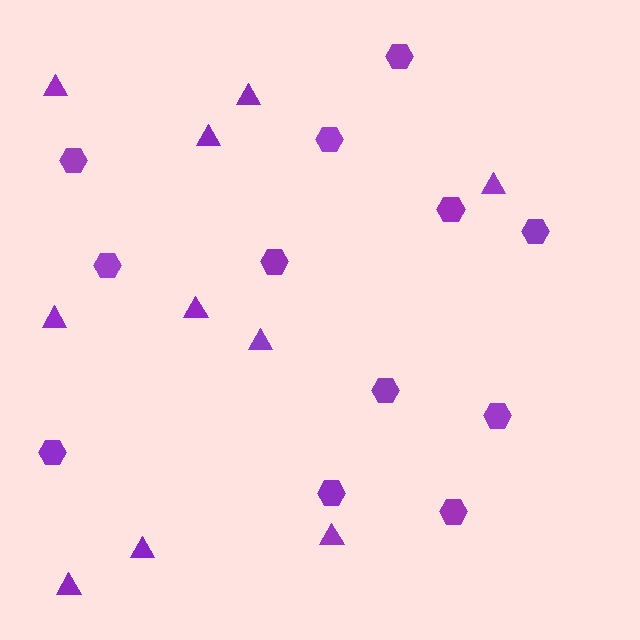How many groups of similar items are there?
There are 2 groups: one group of hexagons (12) and one group of triangles (10).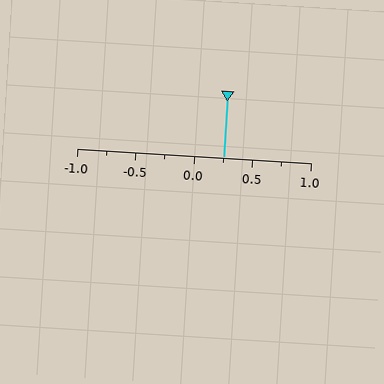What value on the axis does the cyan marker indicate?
The marker indicates approximately 0.25.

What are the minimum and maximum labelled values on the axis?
The axis runs from -1.0 to 1.0.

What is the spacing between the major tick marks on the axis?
The major ticks are spaced 0.5 apart.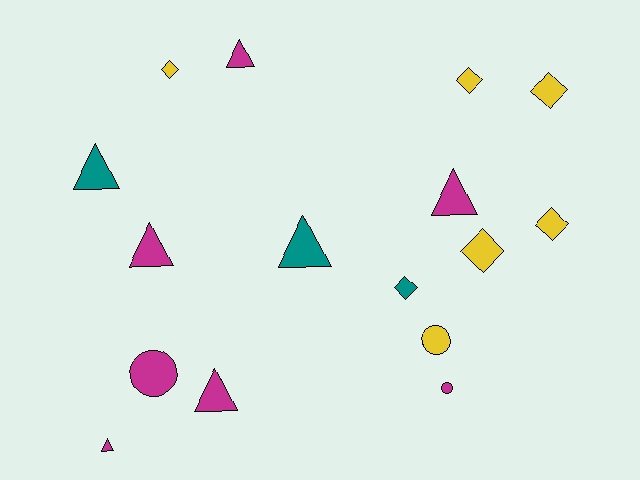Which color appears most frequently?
Magenta, with 7 objects.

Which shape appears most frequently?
Triangle, with 7 objects.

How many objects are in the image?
There are 16 objects.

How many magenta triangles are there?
There are 5 magenta triangles.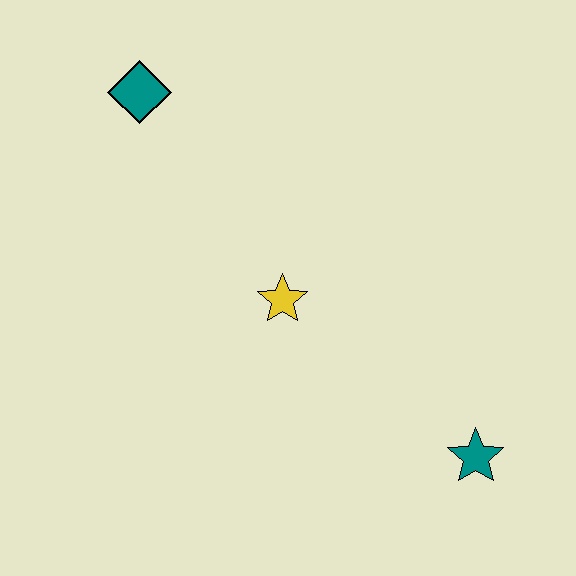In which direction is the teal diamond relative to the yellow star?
The teal diamond is above the yellow star.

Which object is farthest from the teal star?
The teal diamond is farthest from the teal star.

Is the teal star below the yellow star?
Yes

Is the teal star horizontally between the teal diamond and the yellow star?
No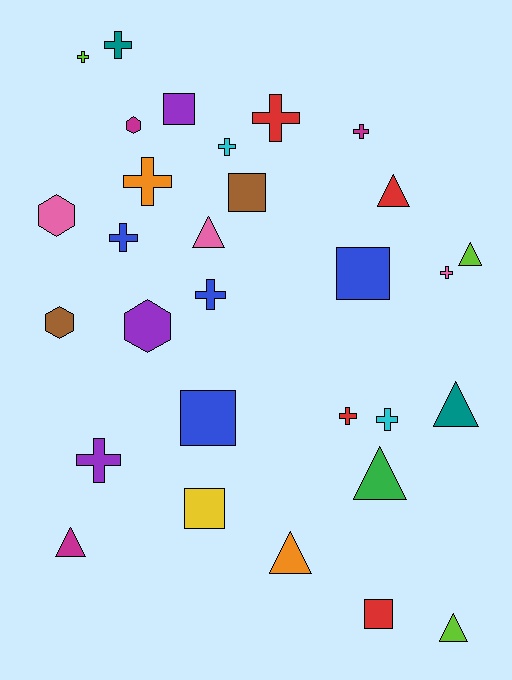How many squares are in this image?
There are 6 squares.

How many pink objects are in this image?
There are 3 pink objects.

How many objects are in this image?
There are 30 objects.